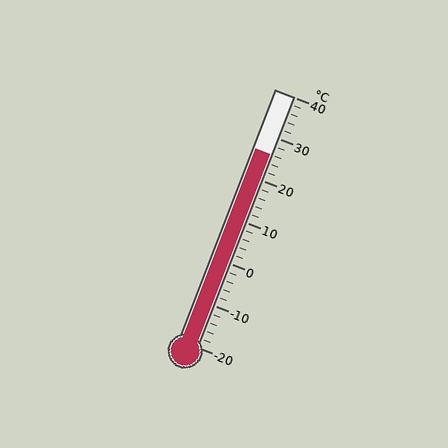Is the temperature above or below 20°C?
The temperature is above 20°C.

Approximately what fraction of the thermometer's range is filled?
The thermometer is filled to approximately 75% of its range.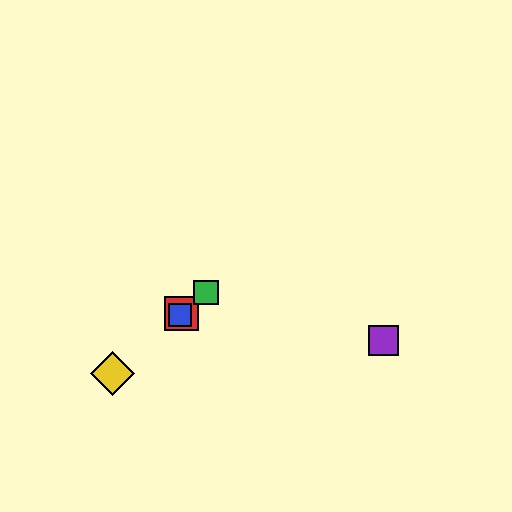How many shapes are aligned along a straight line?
4 shapes (the red square, the blue square, the green square, the yellow diamond) are aligned along a straight line.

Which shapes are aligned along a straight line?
The red square, the blue square, the green square, the yellow diamond are aligned along a straight line.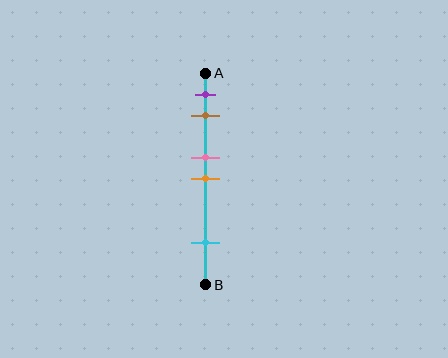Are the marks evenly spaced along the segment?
No, the marks are not evenly spaced.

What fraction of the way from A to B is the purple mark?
The purple mark is approximately 10% (0.1) of the way from A to B.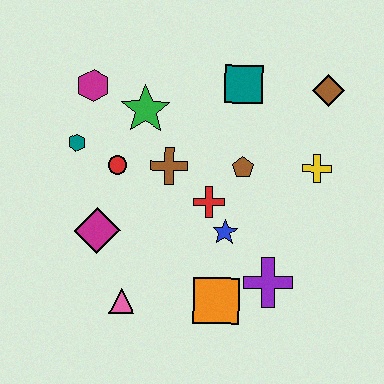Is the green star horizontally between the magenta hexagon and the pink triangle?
No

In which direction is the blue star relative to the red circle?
The blue star is to the right of the red circle.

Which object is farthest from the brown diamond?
The pink triangle is farthest from the brown diamond.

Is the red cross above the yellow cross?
No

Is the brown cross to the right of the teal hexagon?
Yes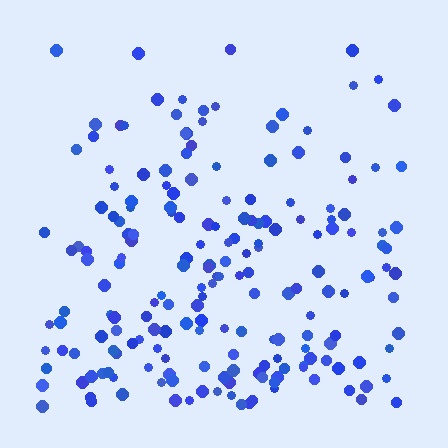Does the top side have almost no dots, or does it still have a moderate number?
Still a moderate number, just noticeably fewer than the bottom.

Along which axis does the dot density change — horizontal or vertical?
Vertical.